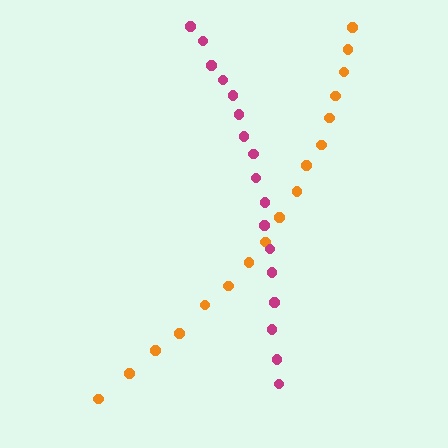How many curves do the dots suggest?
There are 2 distinct paths.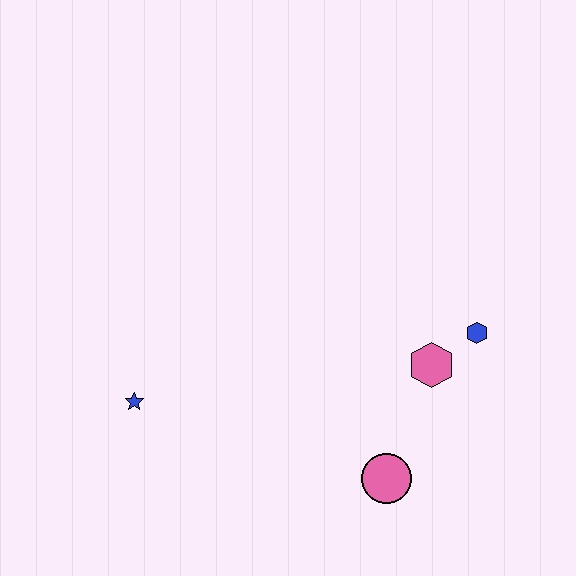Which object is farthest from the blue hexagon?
The blue star is farthest from the blue hexagon.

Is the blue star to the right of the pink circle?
No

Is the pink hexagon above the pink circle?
Yes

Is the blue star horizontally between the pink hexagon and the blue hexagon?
No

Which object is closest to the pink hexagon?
The blue hexagon is closest to the pink hexagon.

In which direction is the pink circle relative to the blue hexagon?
The pink circle is below the blue hexagon.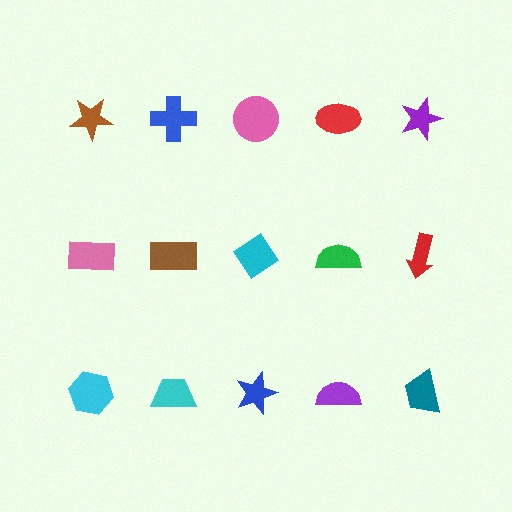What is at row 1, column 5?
A purple star.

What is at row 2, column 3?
A cyan diamond.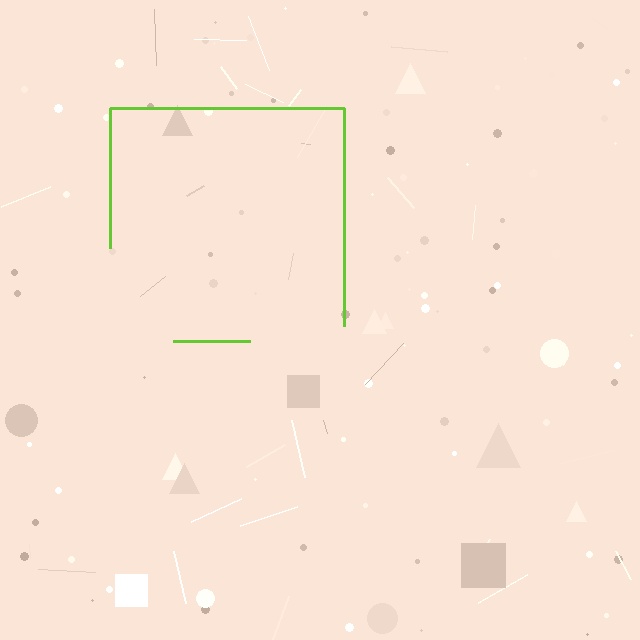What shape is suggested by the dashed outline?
The dashed outline suggests a square.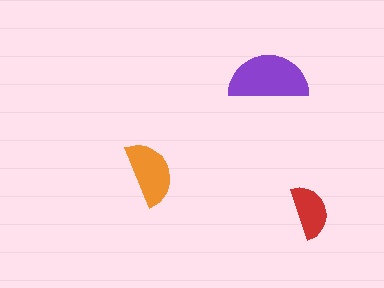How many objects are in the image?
There are 3 objects in the image.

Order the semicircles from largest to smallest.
the purple one, the orange one, the red one.